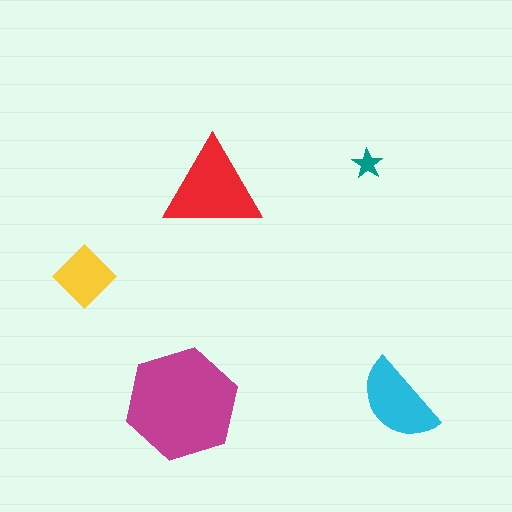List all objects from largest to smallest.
The magenta hexagon, the red triangle, the cyan semicircle, the yellow diamond, the teal star.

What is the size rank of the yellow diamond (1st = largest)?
4th.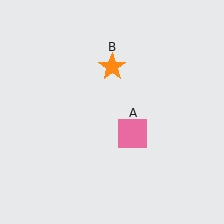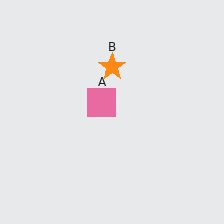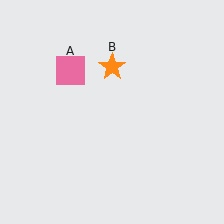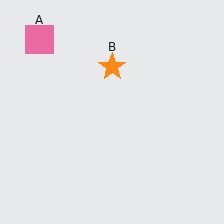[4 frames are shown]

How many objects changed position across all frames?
1 object changed position: pink square (object A).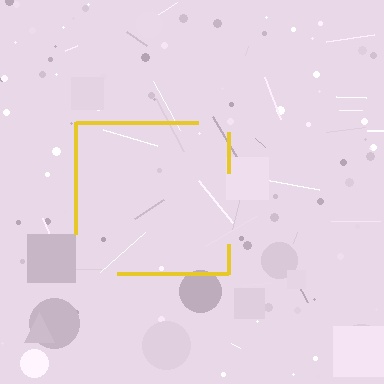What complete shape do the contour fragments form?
The contour fragments form a square.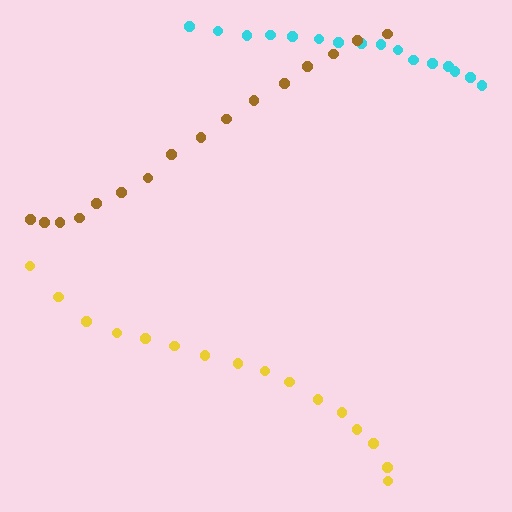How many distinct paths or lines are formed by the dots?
There are 3 distinct paths.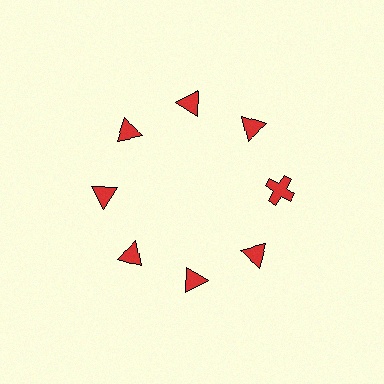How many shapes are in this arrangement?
There are 8 shapes arranged in a ring pattern.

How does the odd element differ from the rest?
It has a different shape: cross instead of triangle.